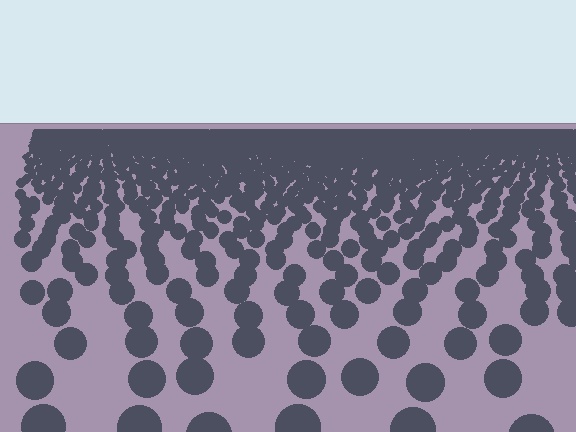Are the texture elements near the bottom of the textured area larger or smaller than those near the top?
Larger. Near the bottom, elements are closer to the viewer and appear at a bigger on-screen size.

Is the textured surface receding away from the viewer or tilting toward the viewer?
The surface is receding away from the viewer. Texture elements get smaller and denser toward the top.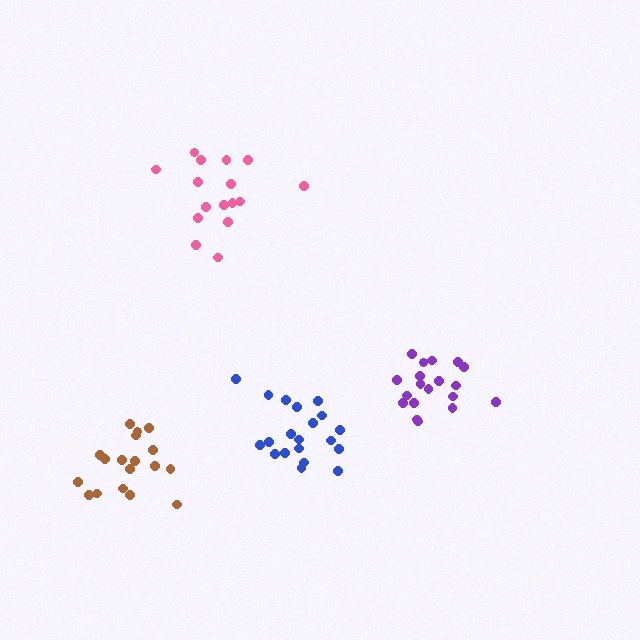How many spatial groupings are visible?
There are 4 spatial groupings.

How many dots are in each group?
Group 1: 18 dots, Group 2: 19 dots, Group 3: 16 dots, Group 4: 20 dots (73 total).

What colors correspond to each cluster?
The clusters are colored: brown, purple, pink, blue.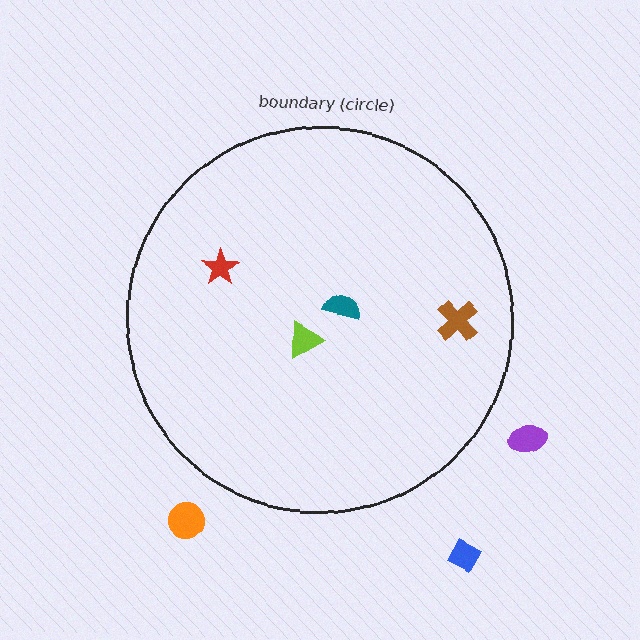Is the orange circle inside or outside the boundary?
Outside.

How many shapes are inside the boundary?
4 inside, 3 outside.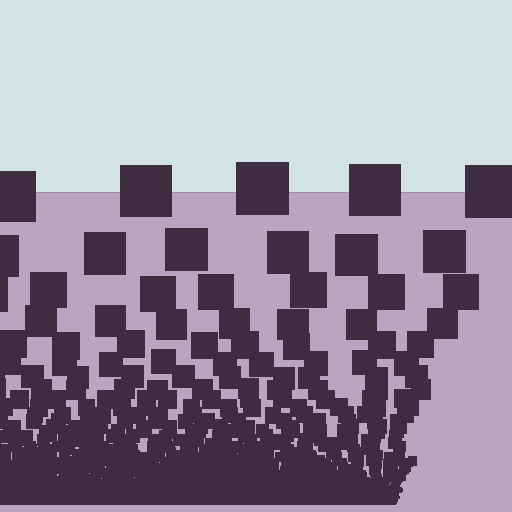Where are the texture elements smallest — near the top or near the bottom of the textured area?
Near the bottom.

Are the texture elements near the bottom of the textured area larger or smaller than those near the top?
Smaller. The gradient is inverted — elements near the bottom are smaller and denser.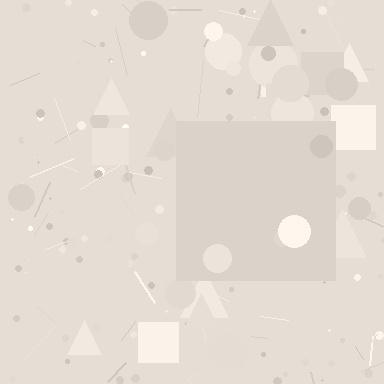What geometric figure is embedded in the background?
A square is embedded in the background.